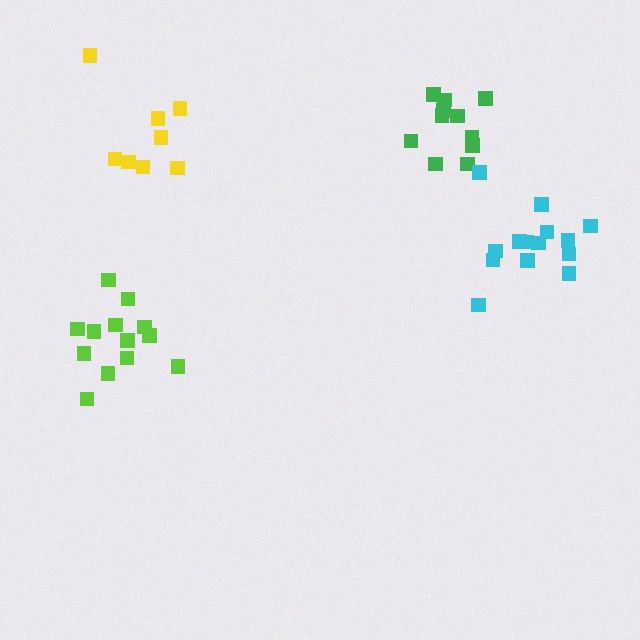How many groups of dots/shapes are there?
There are 4 groups.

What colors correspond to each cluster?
The clusters are colored: lime, yellow, green, cyan.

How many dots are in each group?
Group 1: 13 dots, Group 2: 8 dots, Group 3: 11 dots, Group 4: 14 dots (46 total).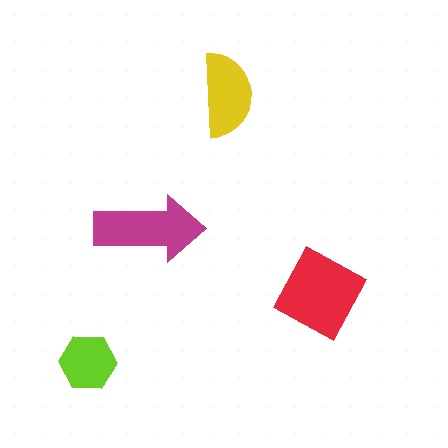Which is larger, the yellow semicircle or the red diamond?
The red diamond.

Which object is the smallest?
The lime hexagon.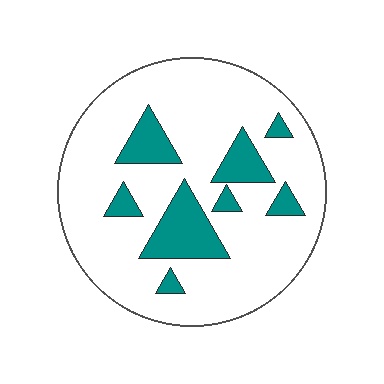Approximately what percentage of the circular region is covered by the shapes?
Approximately 20%.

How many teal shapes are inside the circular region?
8.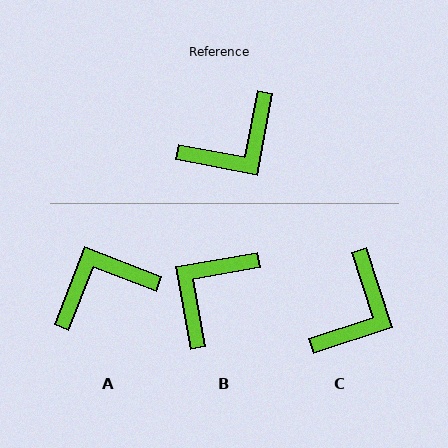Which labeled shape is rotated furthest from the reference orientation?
A, about 170 degrees away.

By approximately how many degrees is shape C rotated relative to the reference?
Approximately 29 degrees counter-clockwise.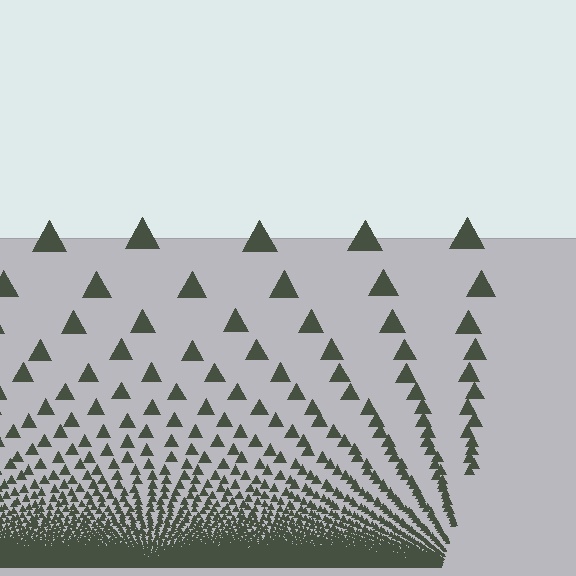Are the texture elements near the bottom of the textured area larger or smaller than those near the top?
Smaller. The gradient is inverted — elements near the bottom are smaller and denser.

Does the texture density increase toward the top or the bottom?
Density increases toward the bottom.